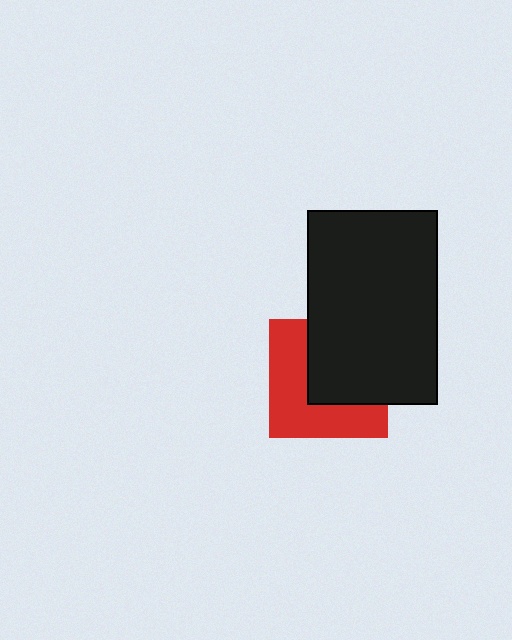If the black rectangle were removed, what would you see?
You would see the complete red square.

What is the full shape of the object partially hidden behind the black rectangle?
The partially hidden object is a red square.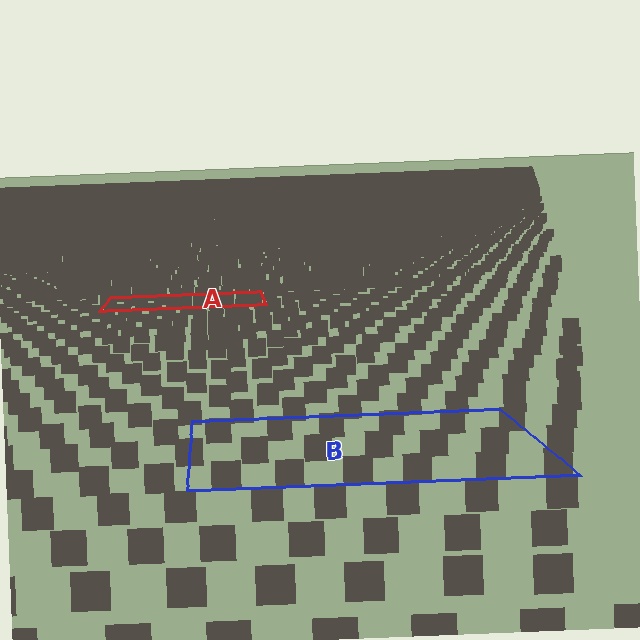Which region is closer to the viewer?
Region B is closer. The texture elements there are larger and more spread out.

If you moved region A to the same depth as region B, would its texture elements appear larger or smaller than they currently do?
They would appear larger. At a closer depth, the same texture elements are projected at a bigger on-screen size.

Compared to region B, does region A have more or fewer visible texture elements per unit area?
Region A has more texture elements per unit area — they are packed more densely because it is farther away.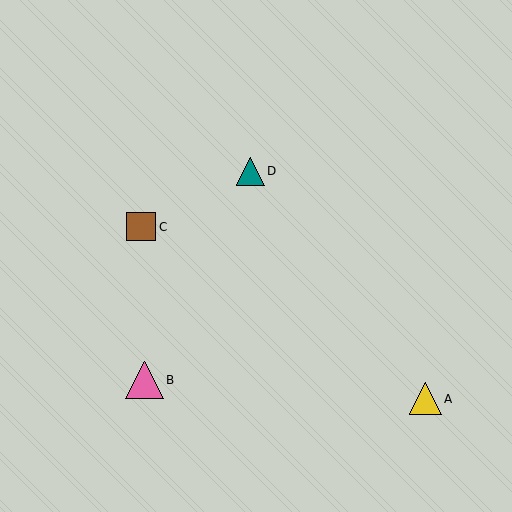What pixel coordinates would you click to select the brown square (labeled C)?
Click at (141, 227) to select the brown square C.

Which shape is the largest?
The pink triangle (labeled B) is the largest.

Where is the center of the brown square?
The center of the brown square is at (141, 227).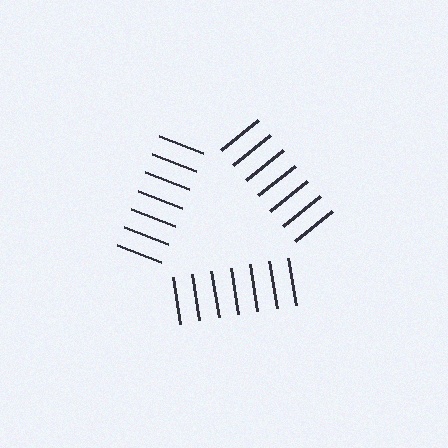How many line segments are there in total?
21 — 7 along each of the 3 edges.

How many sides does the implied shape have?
3 sides — the line-ends trace a triangle.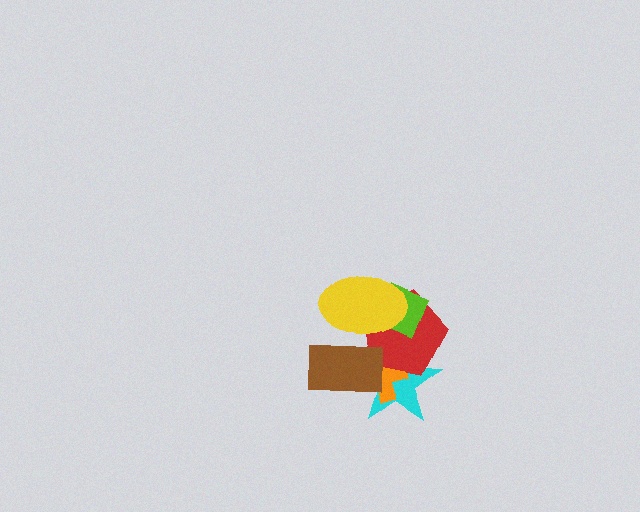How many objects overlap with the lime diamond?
2 objects overlap with the lime diamond.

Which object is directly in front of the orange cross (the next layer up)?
The red pentagon is directly in front of the orange cross.